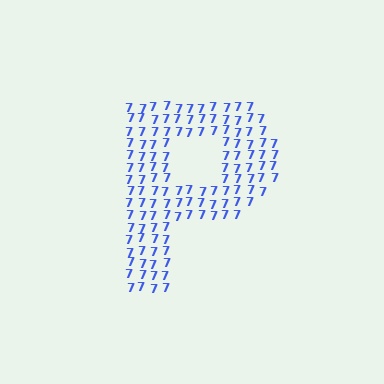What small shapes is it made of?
It is made of small digit 7's.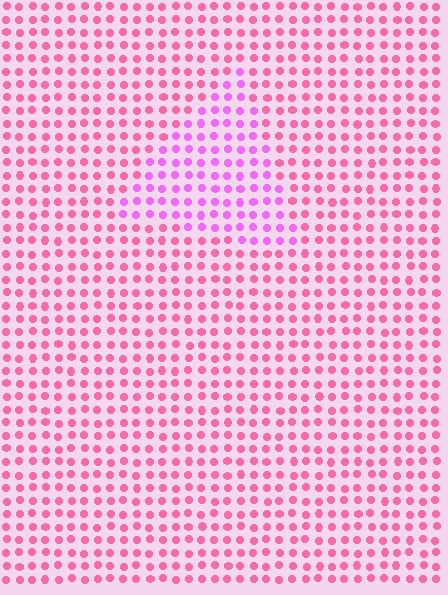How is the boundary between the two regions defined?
The boundary is defined purely by a slight shift in hue (about 34 degrees). Spacing, size, and orientation are identical on both sides.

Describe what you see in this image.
The image is filled with small pink elements in a uniform arrangement. A triangle-shaped region is visible where the elements are tinted to a slightly different hue, forming a subtle color boundary.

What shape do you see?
I see a triangle.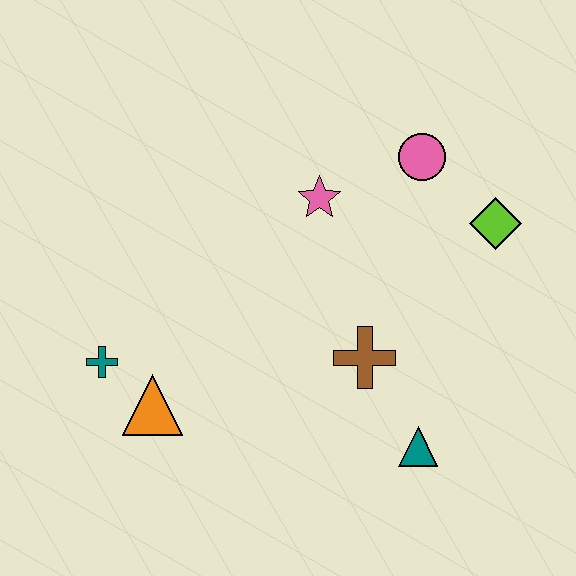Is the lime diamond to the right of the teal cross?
Yes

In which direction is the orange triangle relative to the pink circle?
The orange triangle is to the left of the pink circle.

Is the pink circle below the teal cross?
No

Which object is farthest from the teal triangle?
The teal cross is farthest from the teal triangle.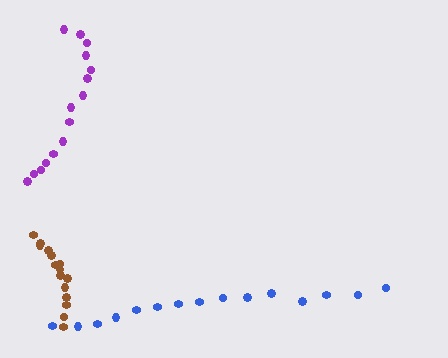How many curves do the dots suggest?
There are 3 distinct paths.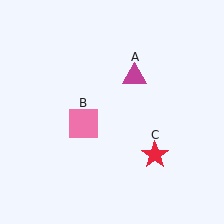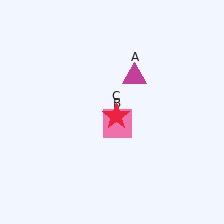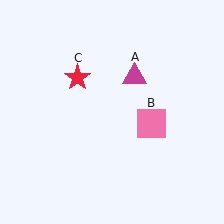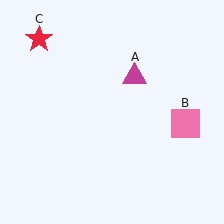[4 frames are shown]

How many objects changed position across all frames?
2 objects changed position: pink square (object B), red star (object C).